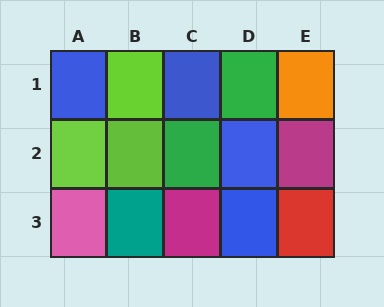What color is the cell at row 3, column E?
Red.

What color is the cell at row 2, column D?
Blue.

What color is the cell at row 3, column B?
Teal.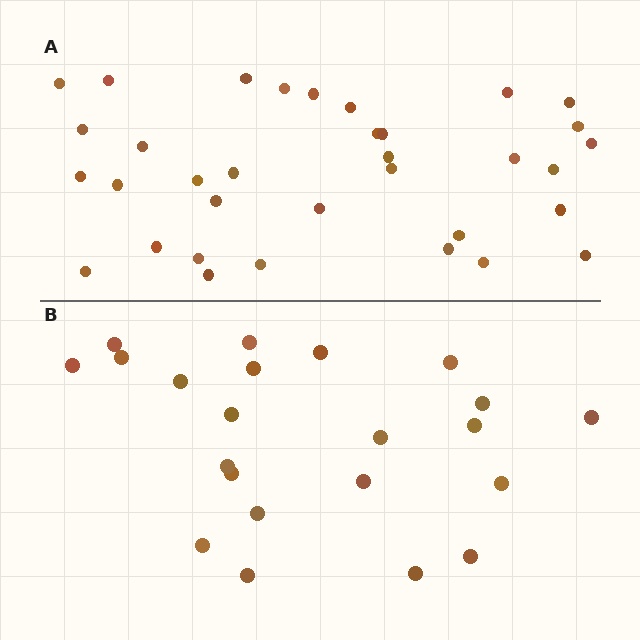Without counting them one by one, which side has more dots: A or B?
Region A (the top region) has more dots.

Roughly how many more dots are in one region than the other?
Region A has roughly 12 or so more dots than region B.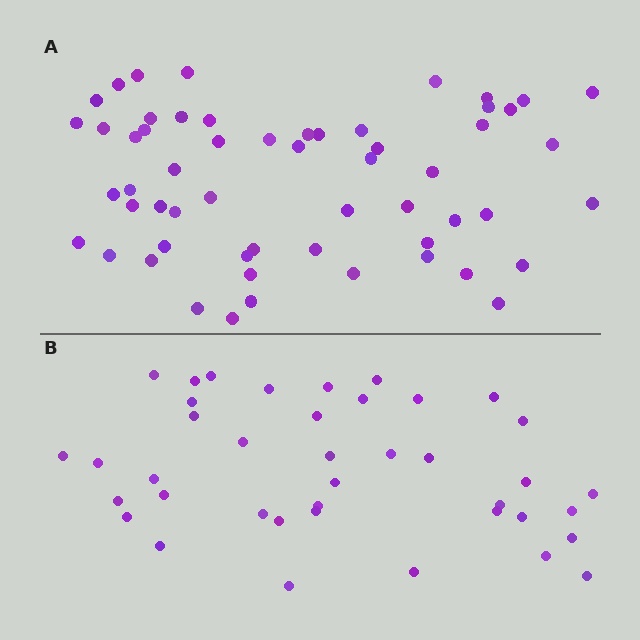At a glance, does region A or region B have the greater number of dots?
Region A (the top region) has more dots.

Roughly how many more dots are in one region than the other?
Region A has approximately 15 more dots than region B.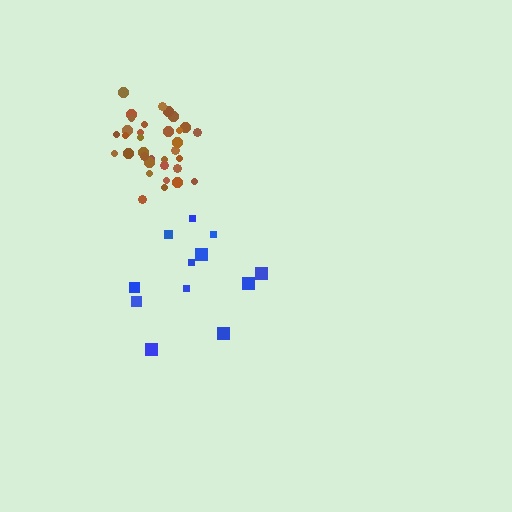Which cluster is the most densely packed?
Brown.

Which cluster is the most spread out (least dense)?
Blue.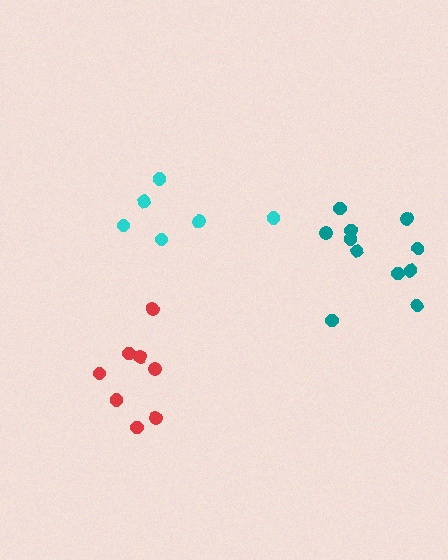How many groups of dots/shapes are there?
There are 3 groups.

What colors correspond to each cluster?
The clusters are colored: teal, cyan, red.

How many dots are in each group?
Group 1: 11 dots, Group 2: 6 dots, Group 3: 8 dots (25 total).